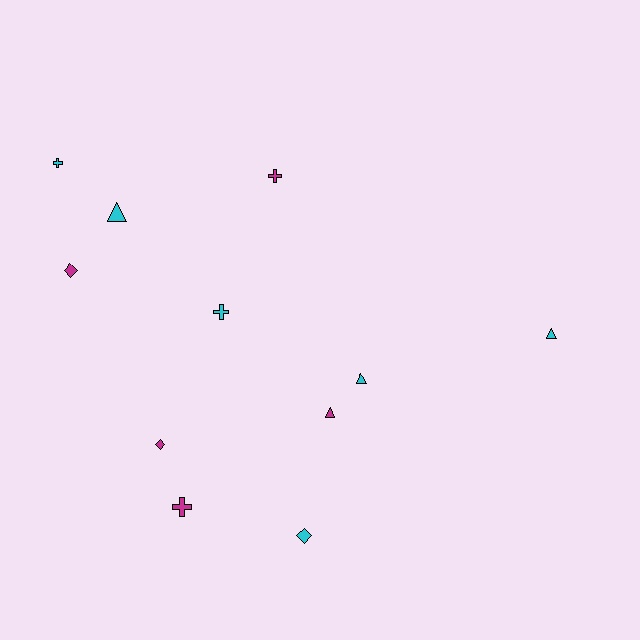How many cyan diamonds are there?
There is 1 cyan diamond.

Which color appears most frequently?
Cyan, with 6 objects.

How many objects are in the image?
There are 11 objects.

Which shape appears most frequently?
Triangle, with 4 objects.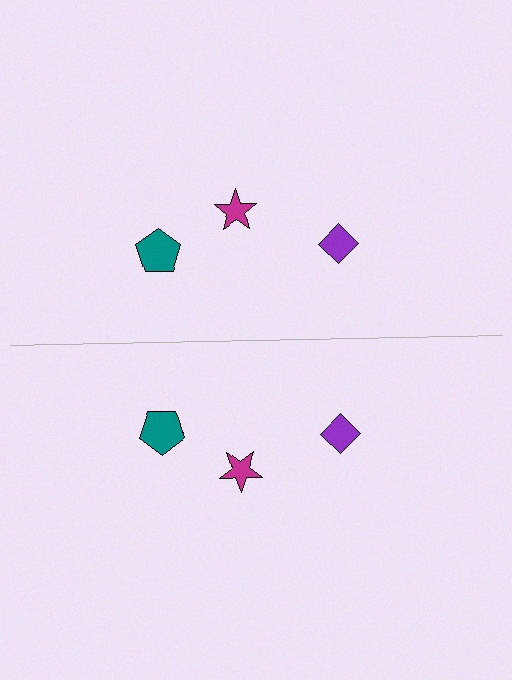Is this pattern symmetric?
Yes, this pattern has bilateral (reflection) symmetry.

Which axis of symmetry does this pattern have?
The pattern has a horizontal axis of symmetry running through the center of the image.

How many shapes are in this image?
There are 6 shapes in this image.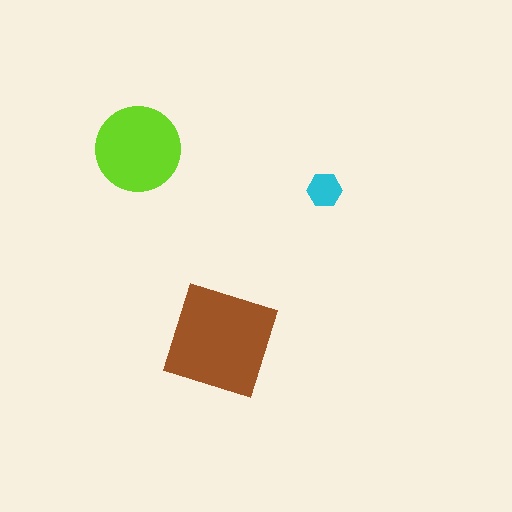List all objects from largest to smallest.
The brown diamond, the lime circle, the cyan hexagon.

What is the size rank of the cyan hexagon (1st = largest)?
3rd.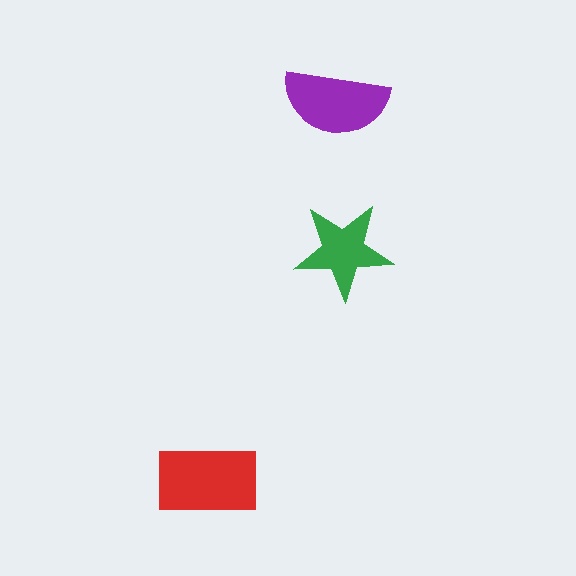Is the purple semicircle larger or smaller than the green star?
Larger.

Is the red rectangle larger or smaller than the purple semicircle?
Larger.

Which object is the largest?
The red rectangle.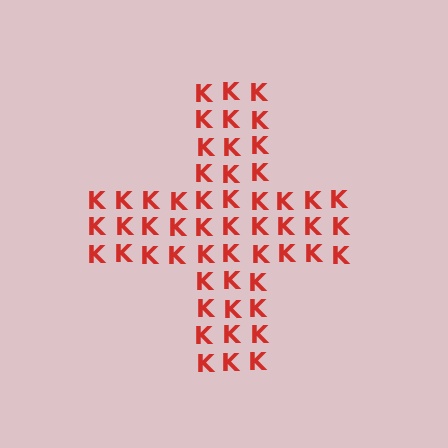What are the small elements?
The small elements are letter K's.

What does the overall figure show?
The overall figure shows a cross.